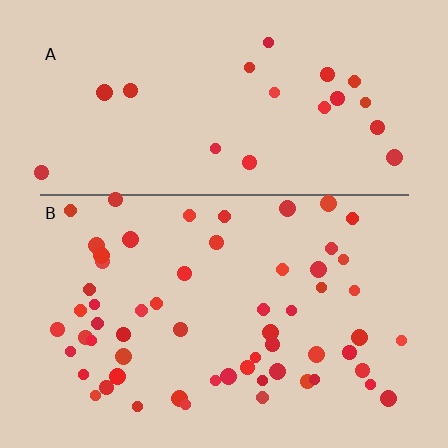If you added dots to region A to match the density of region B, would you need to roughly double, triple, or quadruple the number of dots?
Approximately triple.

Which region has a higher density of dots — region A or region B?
B (the bottom).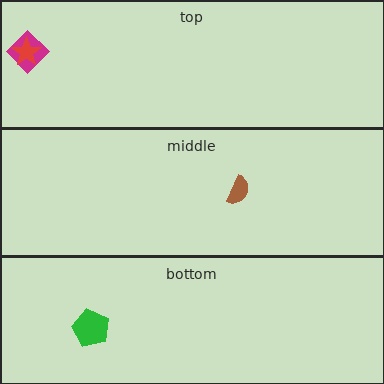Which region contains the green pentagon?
The bottom region.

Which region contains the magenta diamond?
The top region.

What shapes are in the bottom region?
The green pentagon.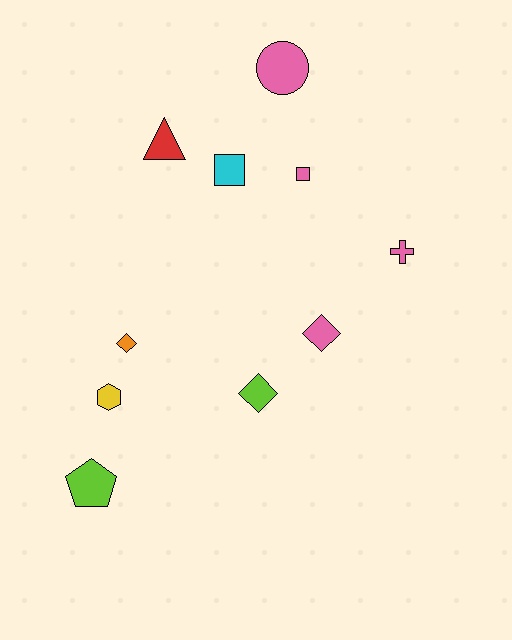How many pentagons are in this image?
There is 1 pentagon.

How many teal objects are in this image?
There are no teal objects.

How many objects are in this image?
There are 10 objects.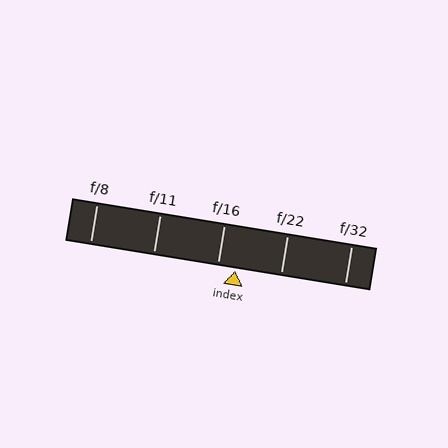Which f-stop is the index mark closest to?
The index mark is closest to f/16.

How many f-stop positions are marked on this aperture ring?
There are 5 f-stop positions marked.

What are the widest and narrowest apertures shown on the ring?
The widest aperture shown is f/8 and the narrowest is f/32.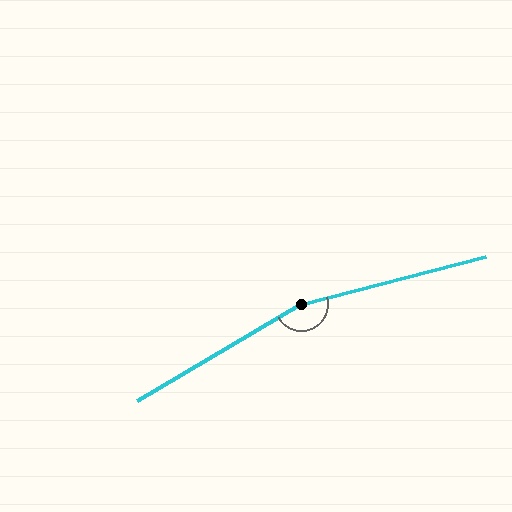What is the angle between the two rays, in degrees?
Approximately 164 degrees.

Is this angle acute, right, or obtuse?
It is obtuse.